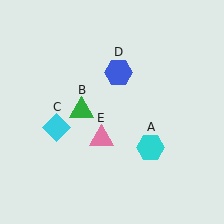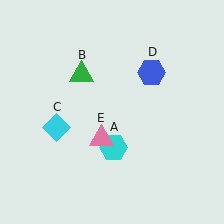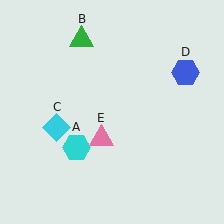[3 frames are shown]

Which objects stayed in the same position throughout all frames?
Cyan diamond (object C) and pink triangle (object E) remained stationary.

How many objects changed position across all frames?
3 objects changed position: cyan hexagon (object A), green triangle (object B), blue hexagon (object D).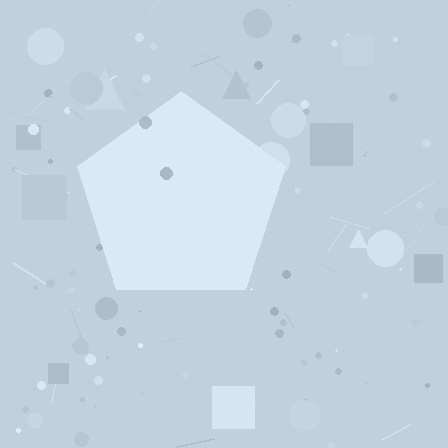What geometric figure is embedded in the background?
A pentagon is embedded in the background.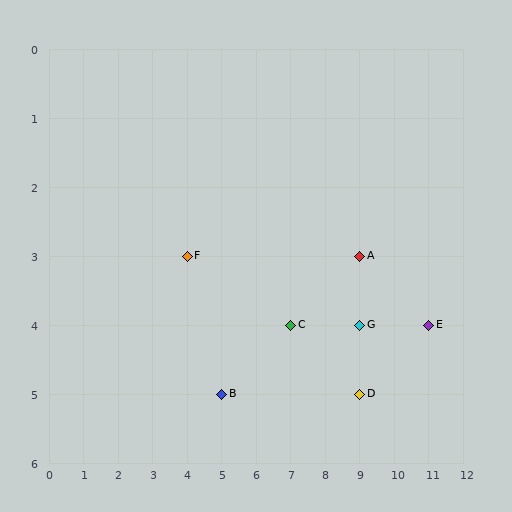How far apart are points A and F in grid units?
Points A and F are 5 columns apart.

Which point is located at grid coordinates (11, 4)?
Point E is at (11, 4).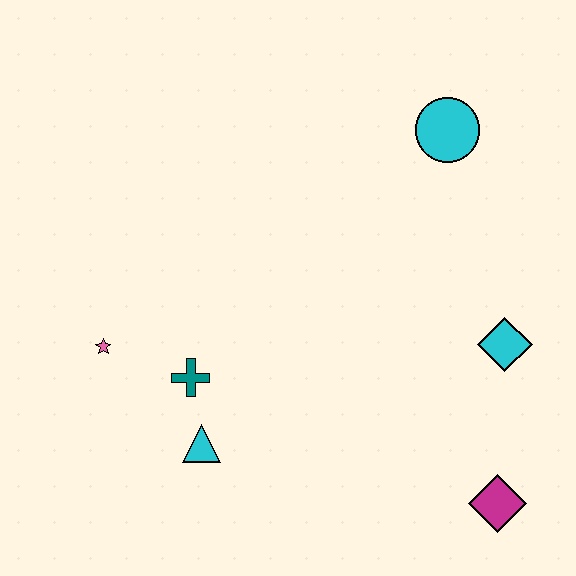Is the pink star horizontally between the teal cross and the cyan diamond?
No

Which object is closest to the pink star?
The teal cross is closest to the pink star.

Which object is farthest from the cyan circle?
The pink star is farthest from the cyan circle.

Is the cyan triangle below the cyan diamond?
Yes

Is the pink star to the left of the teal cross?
Yes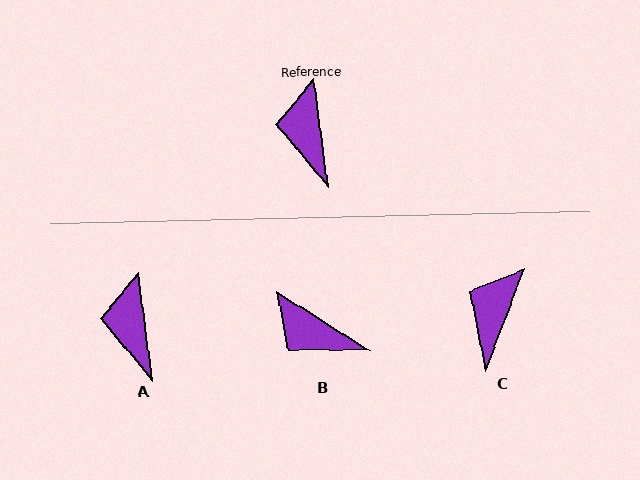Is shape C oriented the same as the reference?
No, it is off by about 29 degrees.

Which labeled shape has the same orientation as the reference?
A.